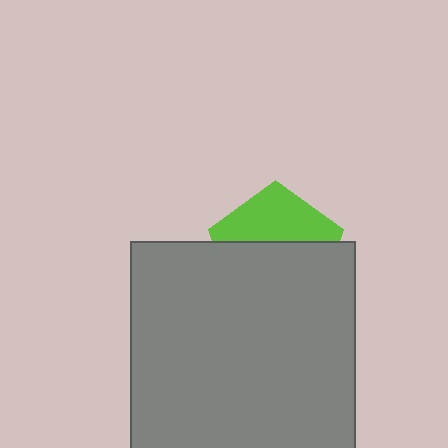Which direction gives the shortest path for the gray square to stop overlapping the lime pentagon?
Moving down gives the shortest separation.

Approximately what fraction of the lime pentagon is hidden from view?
Roughly 59% of the lime pentagon is hidden behind the gray square.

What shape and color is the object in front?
The object in front is a gray square.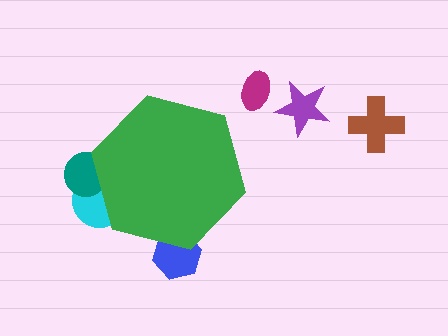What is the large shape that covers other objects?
A green hexagon.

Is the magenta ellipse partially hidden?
No, the magenta ellipse is fully visible.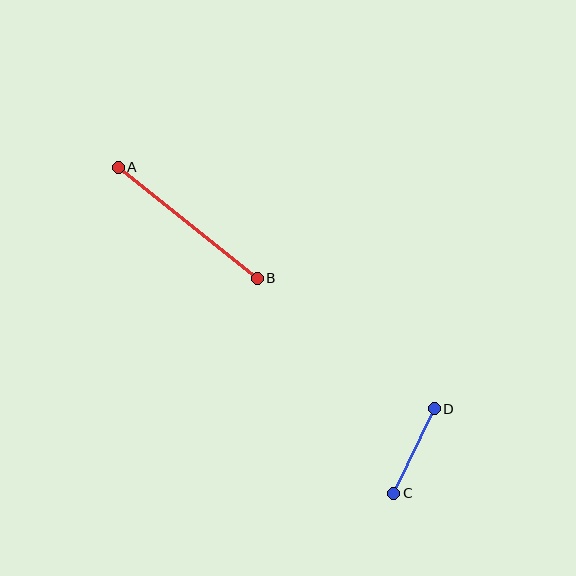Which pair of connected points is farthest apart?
Points A and B are farthest apart.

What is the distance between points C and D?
The distance is approximately 94 pixels.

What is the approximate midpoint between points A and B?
The midpoint is at approximately (188, 223) pixels.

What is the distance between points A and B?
The distance is approximately 178 pixels.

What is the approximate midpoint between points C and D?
The midpoint is at approximately (414, 451) pixels.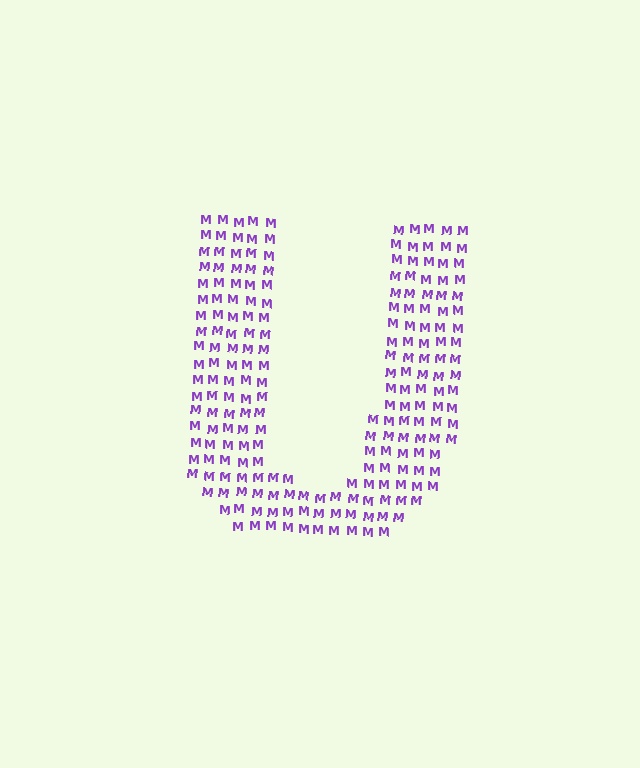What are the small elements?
The small elements are letter M's.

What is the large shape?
The large shape is the letter U.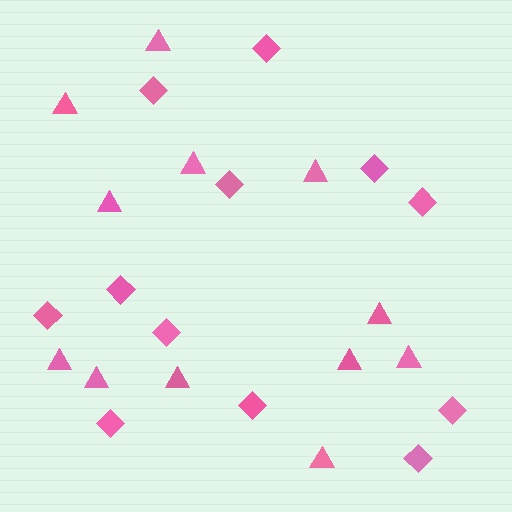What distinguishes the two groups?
There are 2 groups: one group of triangles (12) and one group of diamonds (12).